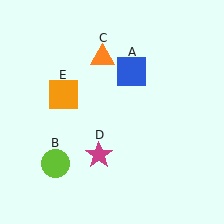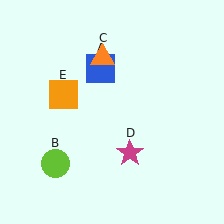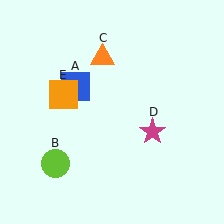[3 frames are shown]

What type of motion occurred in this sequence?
The blue square (object A), magenta star (object D) rotated counterclockwise around the center of the scene.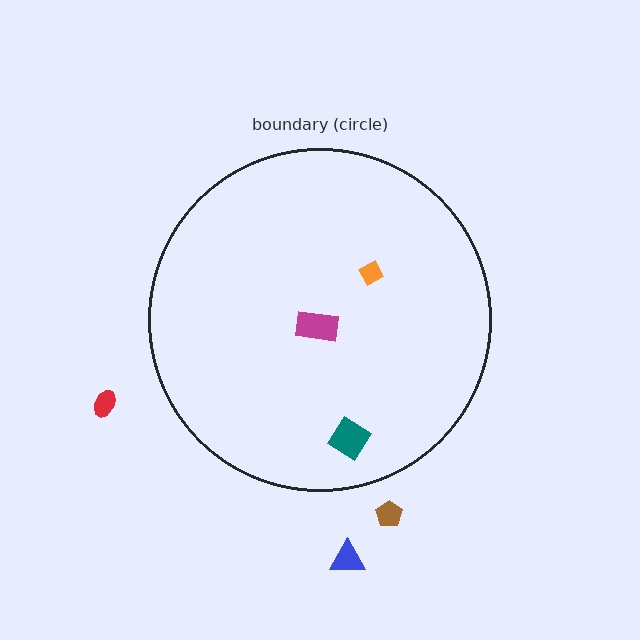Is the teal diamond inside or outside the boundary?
Inside.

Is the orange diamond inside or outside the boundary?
Inside.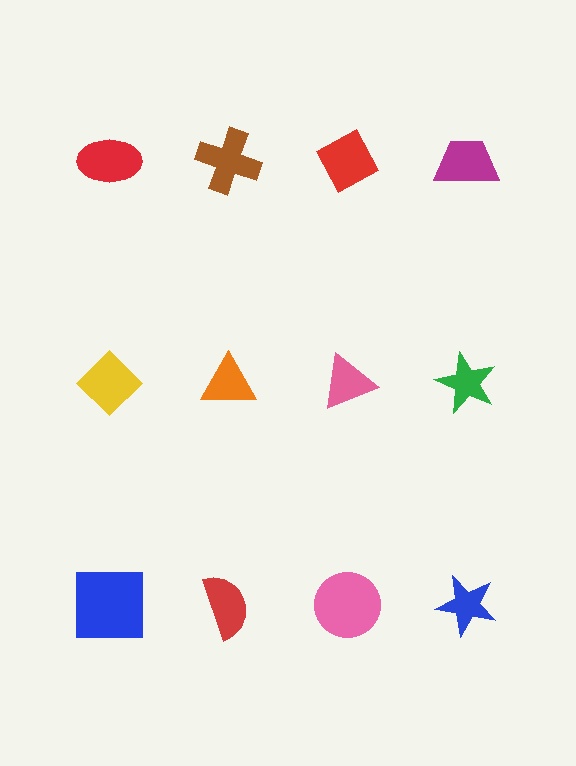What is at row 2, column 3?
A pink triangle.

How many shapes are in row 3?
4 shapes.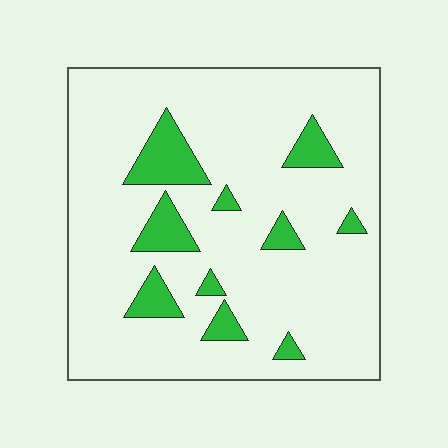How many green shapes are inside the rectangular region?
10.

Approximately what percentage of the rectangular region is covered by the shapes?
Approximately 15%.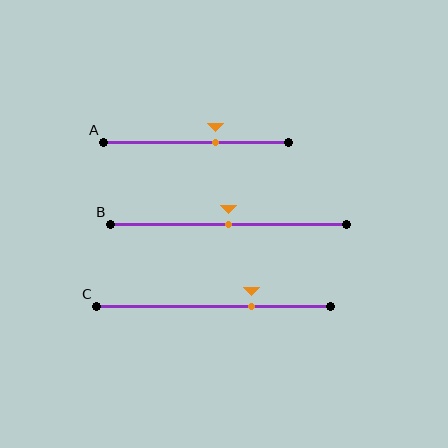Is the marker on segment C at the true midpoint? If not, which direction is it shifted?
No, the marker on segment C is shifted to the right by about 16% of the segment length.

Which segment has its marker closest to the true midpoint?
Segment B has its marker closest to the true midpoint.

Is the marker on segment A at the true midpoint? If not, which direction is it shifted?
No, the marker on segment A is shifted to the right by about 11% of the segment length.